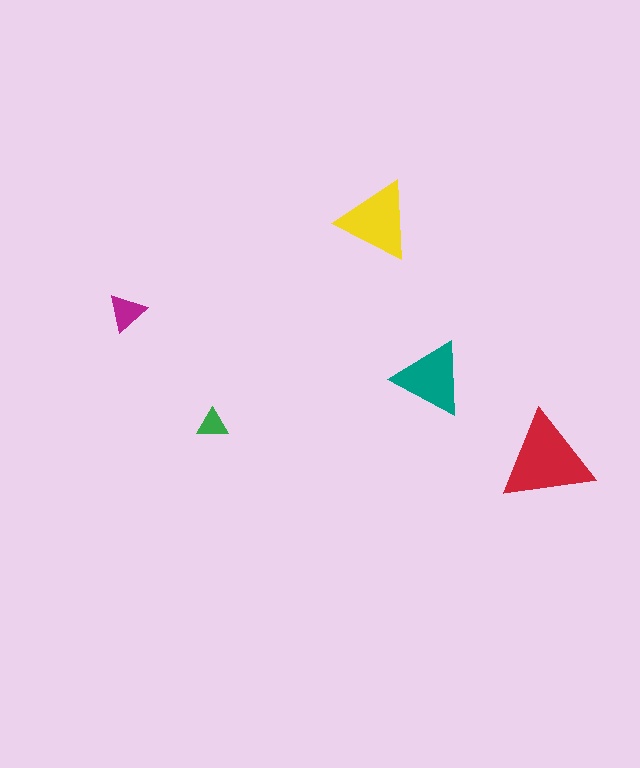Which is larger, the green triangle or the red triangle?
The red one.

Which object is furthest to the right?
The red triangle is rightmost.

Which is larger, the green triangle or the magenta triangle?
The magenta one.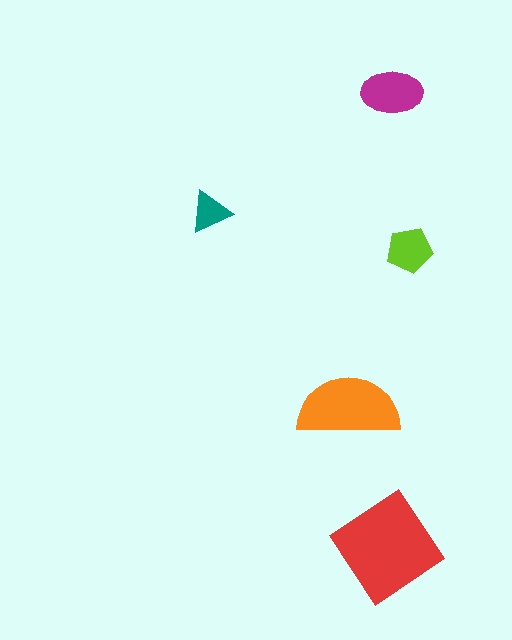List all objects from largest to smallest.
The red diamond, the orange semicircle, the magenta ellipse, the lime pentagon, the teal triangle.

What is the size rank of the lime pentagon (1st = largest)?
4th.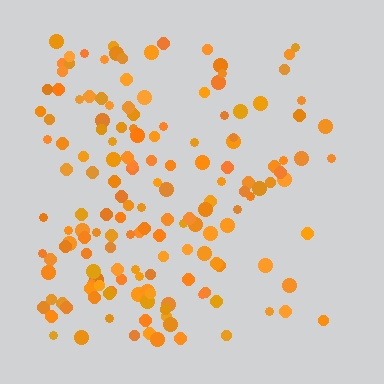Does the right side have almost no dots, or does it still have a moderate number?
Still a moderate number, just noticeably fewer than the left.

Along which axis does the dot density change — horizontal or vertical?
Horizontal.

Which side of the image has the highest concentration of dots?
The left.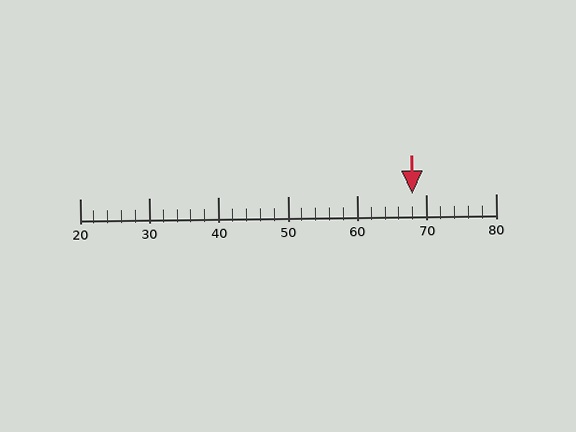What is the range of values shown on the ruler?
The ruler shows values from 20 to 80.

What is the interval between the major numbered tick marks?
The major tick marks are spaced 10 units apart.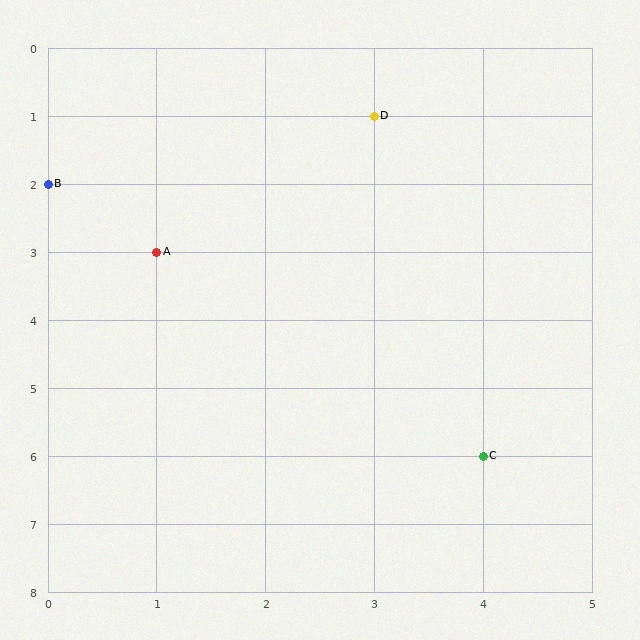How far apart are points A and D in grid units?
Points A and D are 2 columns and 2 rows apart (about 2.8 grid units diagonally).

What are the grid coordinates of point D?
Point D is at grid coordinates (3, 1).